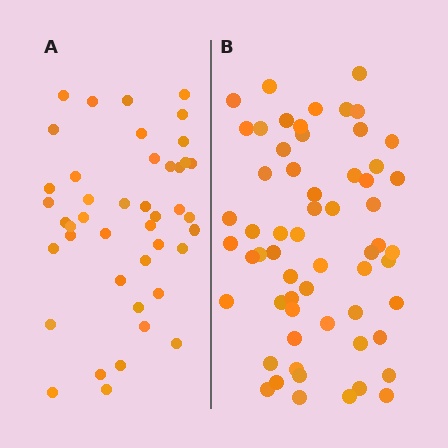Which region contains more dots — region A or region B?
Region B (the right region) has more dots.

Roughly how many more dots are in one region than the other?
Region B has approximately 15 more dots than region A.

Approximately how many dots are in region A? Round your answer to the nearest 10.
About 40 dots. (The exact count is 43, which rounds to 40.)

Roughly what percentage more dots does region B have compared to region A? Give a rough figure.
About 40% more.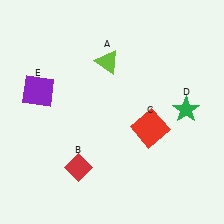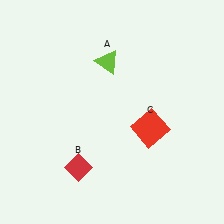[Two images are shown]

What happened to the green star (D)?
The green star (D) was removed in Image 2. It was in the top-right area of Image 1.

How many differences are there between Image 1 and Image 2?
There are 2 differences between the two images.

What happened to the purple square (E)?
The purple square (E) was removed in Image 2. It was in the top-left area of Image 1.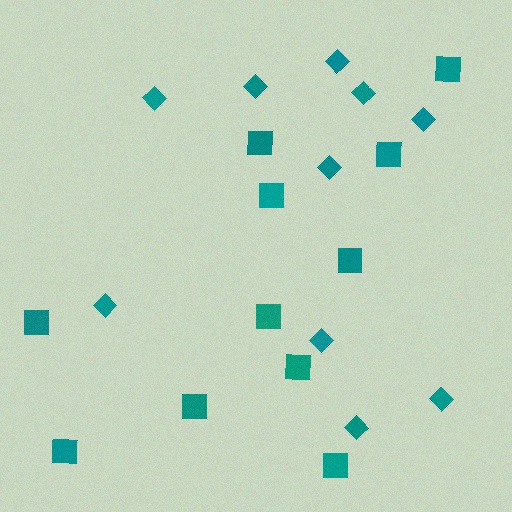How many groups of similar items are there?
There are 2 groups: one group of diamonds (10) and one group of squares (11).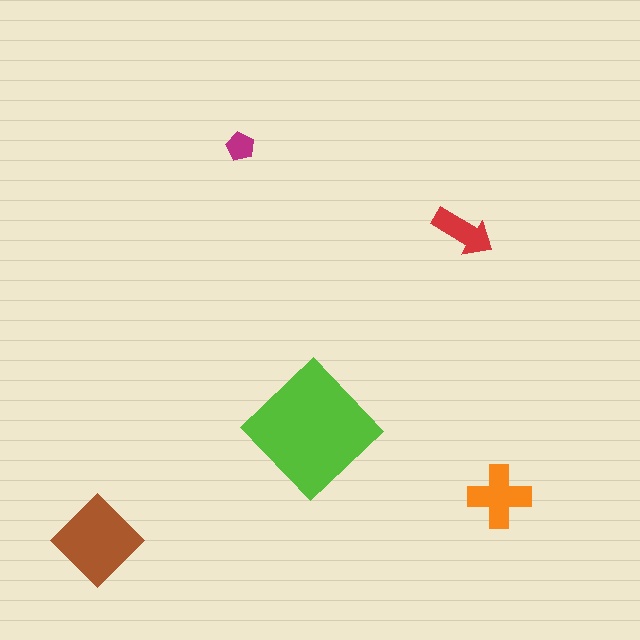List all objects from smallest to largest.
The magenta pentagon, the red arrow, the orange cross, the brown diamond, the lime diamond.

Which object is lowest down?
The brown diamond is bottommost.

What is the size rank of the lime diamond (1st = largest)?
1st.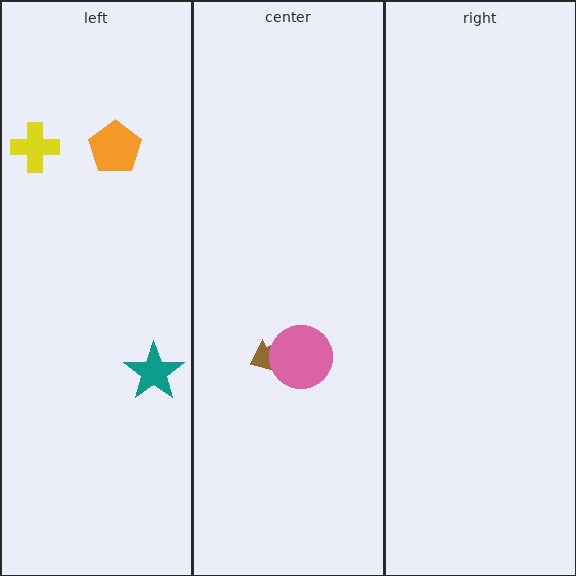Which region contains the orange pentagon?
The left region.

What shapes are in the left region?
The orange pentagon, the teal star, the yellow cross.